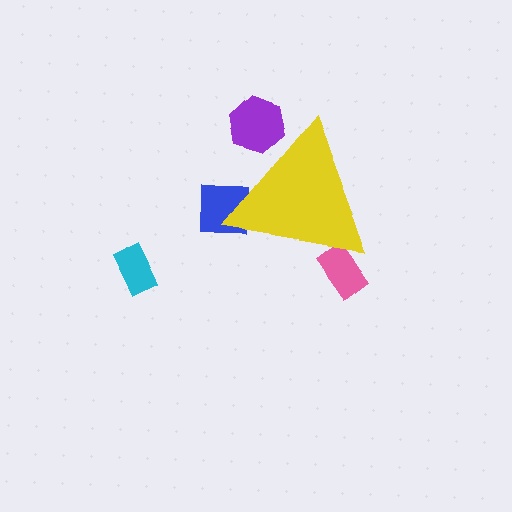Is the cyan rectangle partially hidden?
No, the cyan rectangle is fully visible.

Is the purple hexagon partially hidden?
Yes, the purple hexagon is partially hidden behind the yellow triangle.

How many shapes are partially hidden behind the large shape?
3 shapes are partially hidden.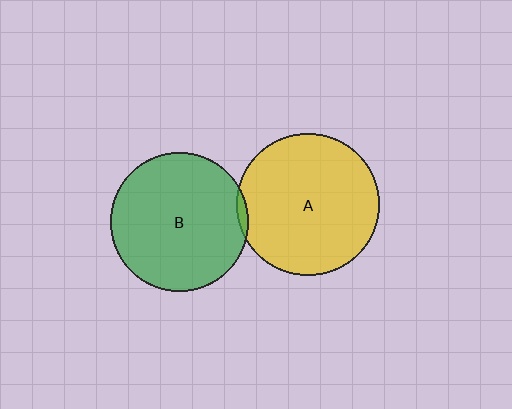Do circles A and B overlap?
Yes.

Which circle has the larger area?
Circle A (yellow).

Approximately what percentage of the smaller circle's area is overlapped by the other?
Approximately 5%.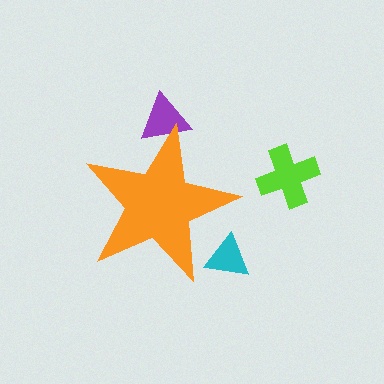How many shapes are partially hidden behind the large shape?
2 shapes are partially hidden.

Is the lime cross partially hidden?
No, the lime cross is fully visible.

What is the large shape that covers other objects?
An orange star.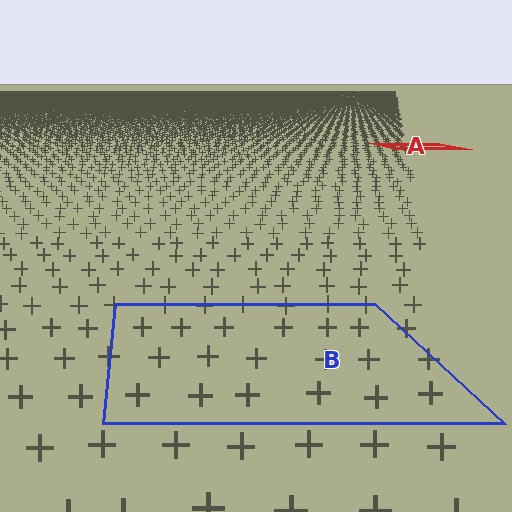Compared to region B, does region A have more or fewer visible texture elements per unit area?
Region A has more texture elements per unit area — they are packed more densely because it is farther away.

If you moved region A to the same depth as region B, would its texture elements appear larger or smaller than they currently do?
They would appear larger. At a closer depth, the same texture elements are projected at a bigger on-screen size.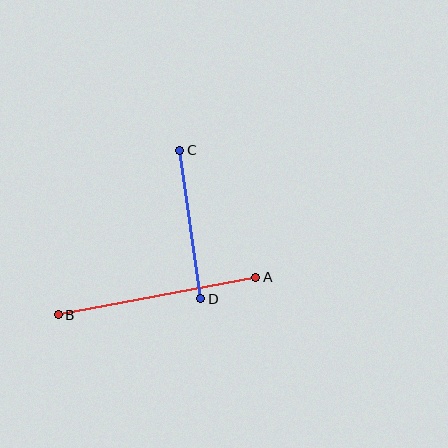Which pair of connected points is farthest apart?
Points A and B are farthest apart.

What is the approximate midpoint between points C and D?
The midpoint is at approximately (190, 225) pixels.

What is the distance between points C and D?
The distance is approximately 150 pixels.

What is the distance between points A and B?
The distance is approximately 201 pixels.